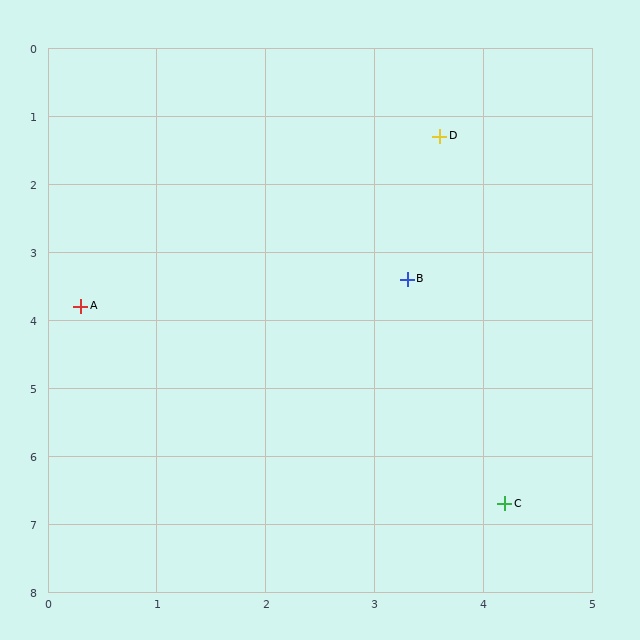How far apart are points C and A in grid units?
Points C and A are about 4.9 grid units apart.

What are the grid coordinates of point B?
Point B is at approximately (3.3, 3.4).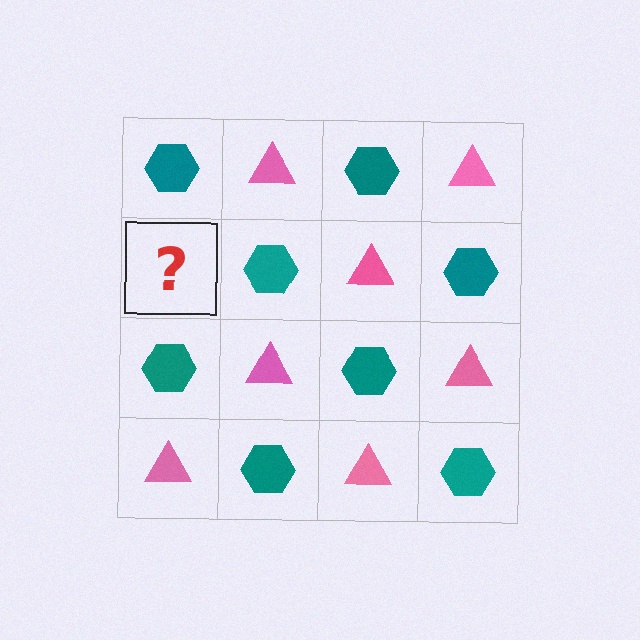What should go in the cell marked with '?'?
The missing cell should contain a pink triangle.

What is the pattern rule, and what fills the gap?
The rule is that it alternates teal hexagon and pink triangle in a checkerboard pattern. The gap should be filled with a pink triangle.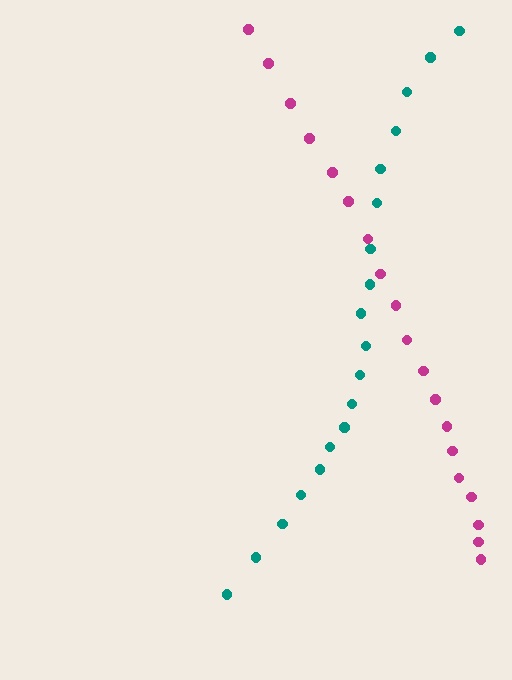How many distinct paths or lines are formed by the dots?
There are 2 distinct paths.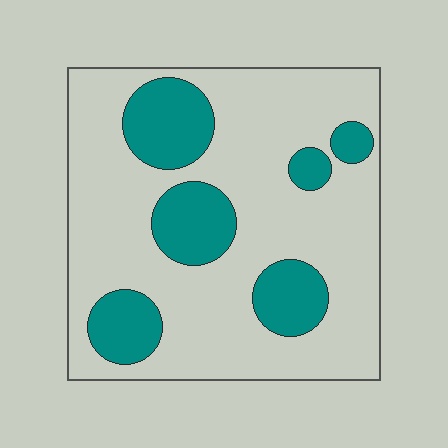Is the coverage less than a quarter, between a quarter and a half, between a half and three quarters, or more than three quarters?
Between a quarter and a half.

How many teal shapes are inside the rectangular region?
6.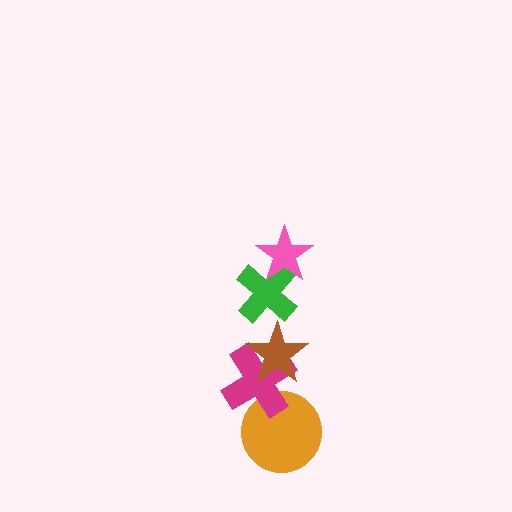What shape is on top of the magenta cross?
The brown star is on top of the magenta cross.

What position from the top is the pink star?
The pink star is 1st from the top.